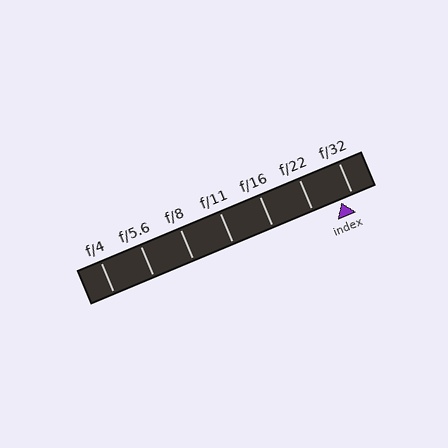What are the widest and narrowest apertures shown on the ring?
The widest aperture shown is f/4 and the narrowest is f/32.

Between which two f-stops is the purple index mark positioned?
The index mark is between f/22 and f/32.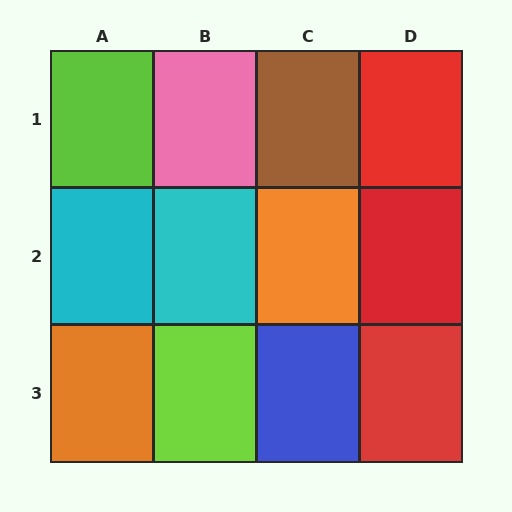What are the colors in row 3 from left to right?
Orange, lime, blue, red.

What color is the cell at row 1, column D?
Red.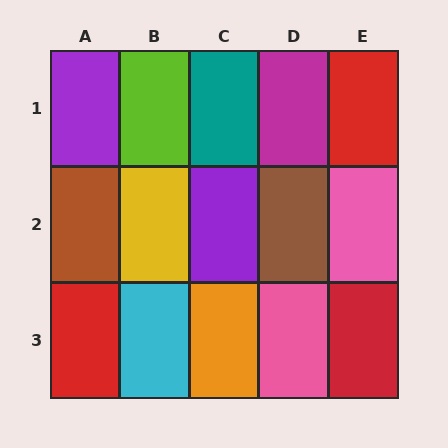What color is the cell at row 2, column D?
Brown.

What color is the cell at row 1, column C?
Teal.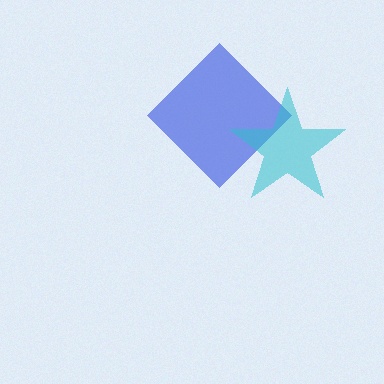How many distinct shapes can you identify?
There are 2 distinct shapes: a blue diamond, a cyan star.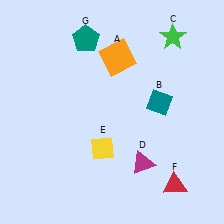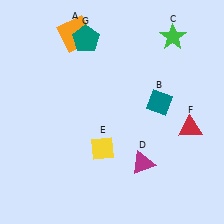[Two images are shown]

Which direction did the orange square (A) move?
The orange square (A) moved left.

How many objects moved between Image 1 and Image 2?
2 objects moved between the two images.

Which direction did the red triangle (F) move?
The red triangle (F) moved up.